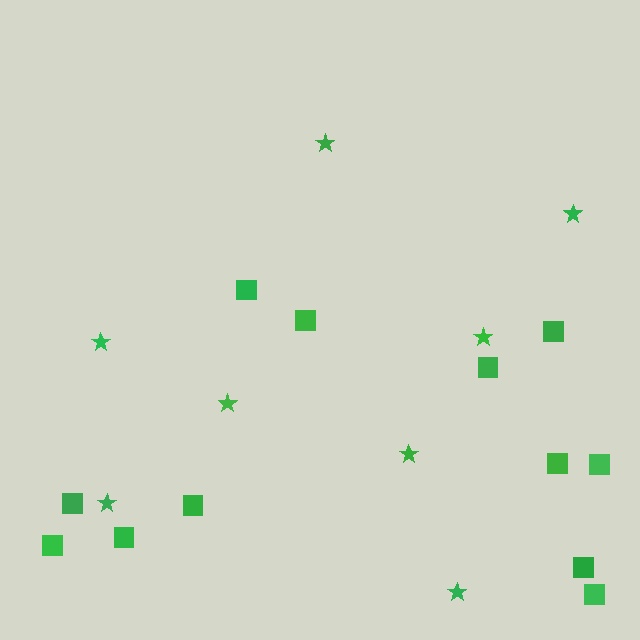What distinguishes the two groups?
There are 2 groups: one group of squares (12) and one group of stars (8).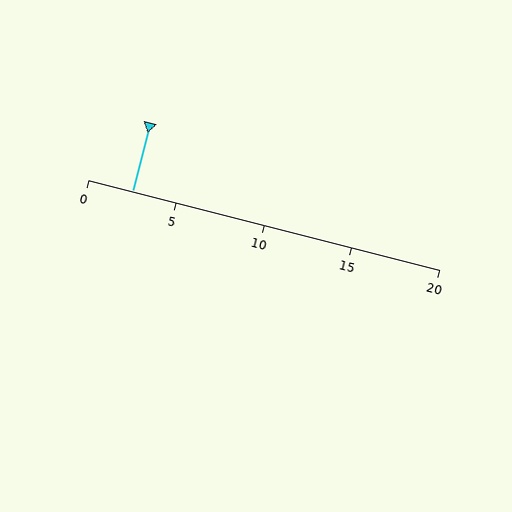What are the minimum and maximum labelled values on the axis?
The axis runs from 0 to 20.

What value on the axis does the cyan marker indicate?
The marker indicates approximately 2.5.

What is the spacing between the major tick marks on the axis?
The major ticks are spaced 5 apart.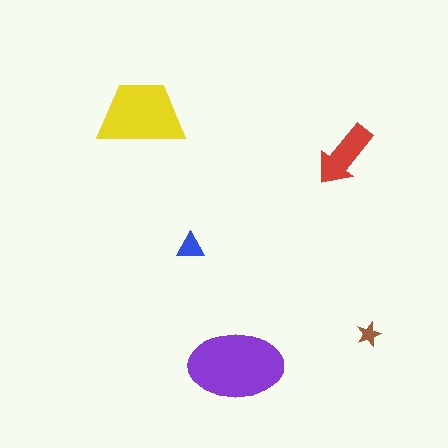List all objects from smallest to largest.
The brown star, the blue triangle, the red arrow, the yellow trapezoid, the purple ellipse.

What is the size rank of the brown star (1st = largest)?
5th.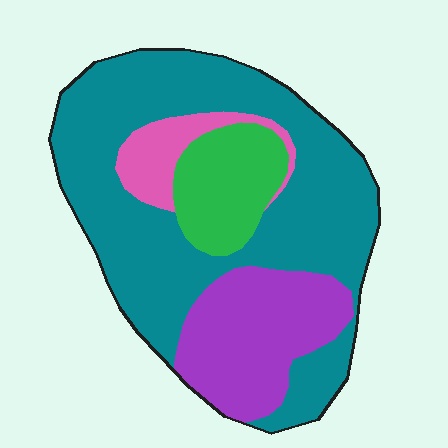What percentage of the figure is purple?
Purple covers about 20% of the figure.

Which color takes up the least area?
Pink, at roughly 5%.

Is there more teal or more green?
Teal.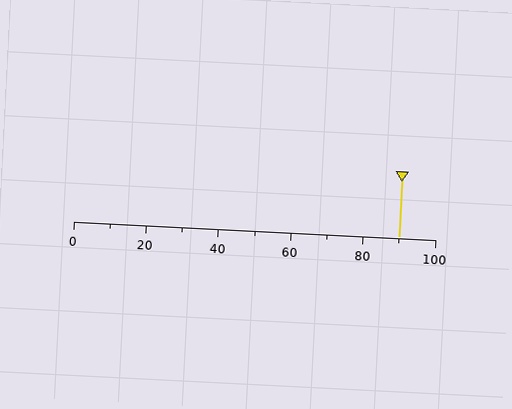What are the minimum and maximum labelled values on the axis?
The axis runs from 0 to 100.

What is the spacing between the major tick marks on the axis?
The major ticks are spaced 20 apart.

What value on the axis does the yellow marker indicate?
The marker indicates approximately 90.